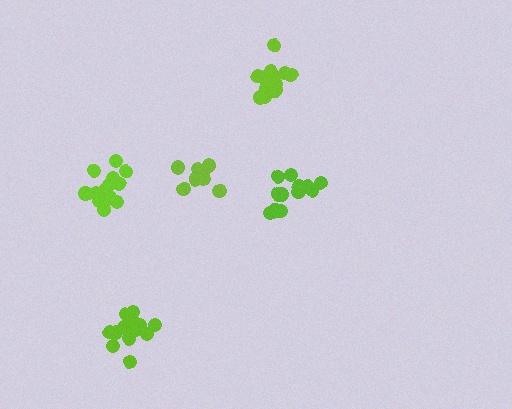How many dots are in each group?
Group 1: 14 dots, Group 2: 12 dots, Group 3: 14 dots, Group 4: 9 dots, Group 5: 15 dots (64 total).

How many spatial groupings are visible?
There are 5 spatial groupings.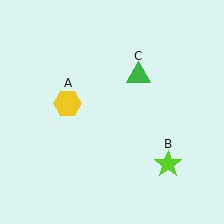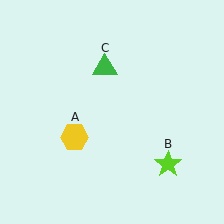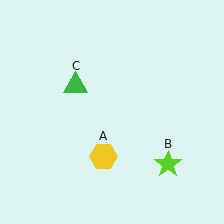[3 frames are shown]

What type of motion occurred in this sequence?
The yellow hexagon (object A), green triangle (object C) rotated counterclockwise around the center of the scene.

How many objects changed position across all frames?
2 objects changed position: yellow hexagon (object A), green triangle (object C).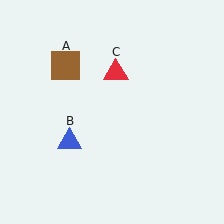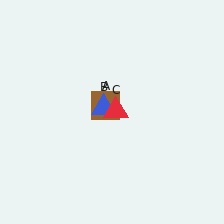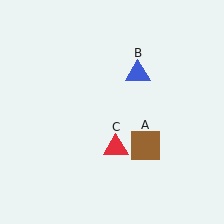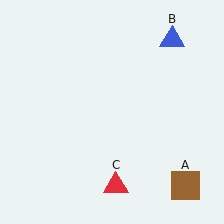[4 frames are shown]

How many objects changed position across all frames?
3 objects changed position: brown square (object A), blue triangle (object B), red triangle (object C).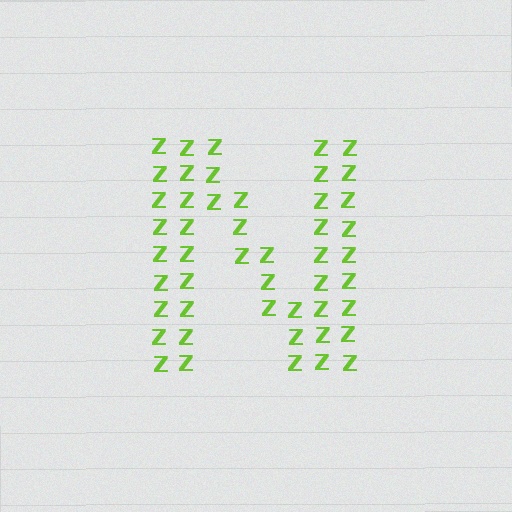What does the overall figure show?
The overall figure shows the letter N.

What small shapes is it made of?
It is made of small letter Z's.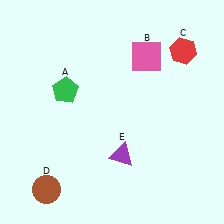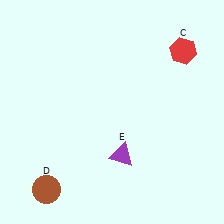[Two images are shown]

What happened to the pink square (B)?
The pink square (B) was removed in Image 2. It was in the top-right area of Image 1.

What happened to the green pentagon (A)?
The green pentagon (A) was removed in Image 2. It was in the top-left area of Image 1.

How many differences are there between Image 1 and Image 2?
There are 2 differences between the two images.